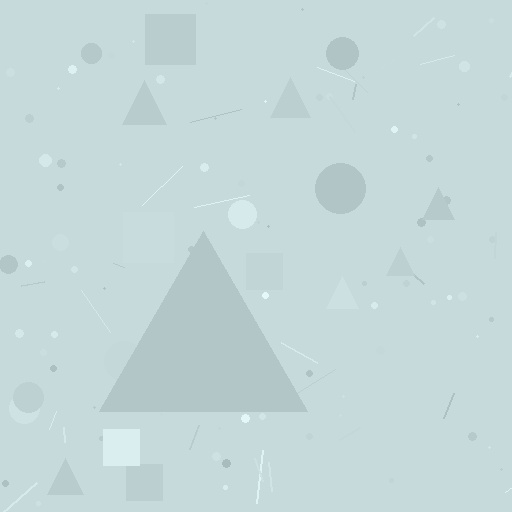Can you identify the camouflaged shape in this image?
The camouflaged shape is a triangle.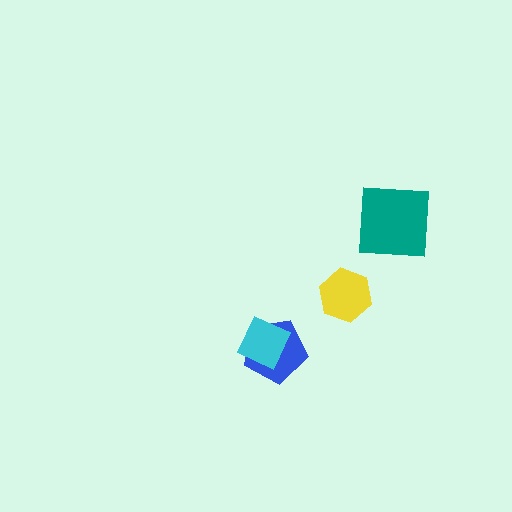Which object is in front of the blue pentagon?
The cyan diamond is in front of the blue pentagon.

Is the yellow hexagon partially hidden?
No, no other shape covers it.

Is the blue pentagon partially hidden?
Yes, it is partially covered by another shape.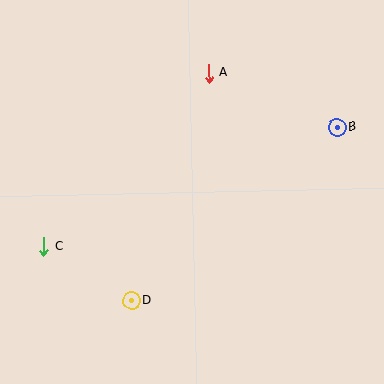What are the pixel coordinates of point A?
Point A is at (209, 73).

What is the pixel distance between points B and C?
The distance between B and C is 316 pixels.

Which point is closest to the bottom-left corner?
Point C is closest to the bottom-left corner.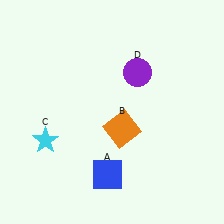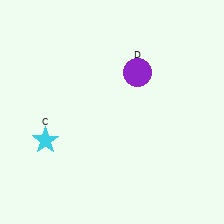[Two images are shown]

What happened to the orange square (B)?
The orange square (B) was removed in Image 2. It was in the bottom-right area of Image 1.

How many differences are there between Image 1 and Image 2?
There are 2 differences between the two images.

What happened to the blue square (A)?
The blue square (A) was removed in Image 2. It was in the bottom-left area of Image 1.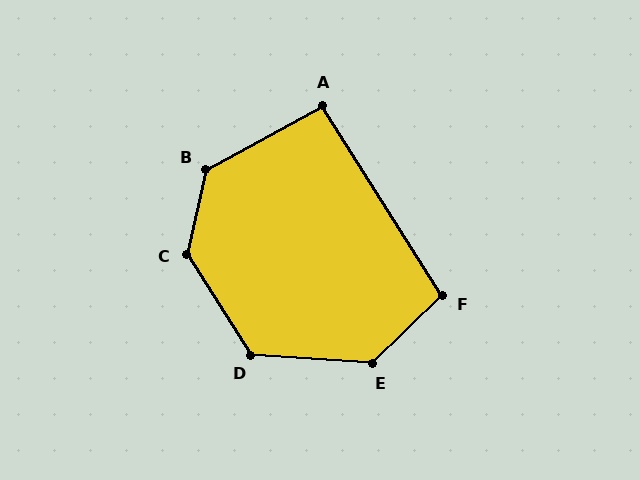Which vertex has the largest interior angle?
C, at approximately 135 degrees.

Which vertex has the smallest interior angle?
A, at approximately 94 degrees.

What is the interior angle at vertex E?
Approximately 132 degrees (obtuse).